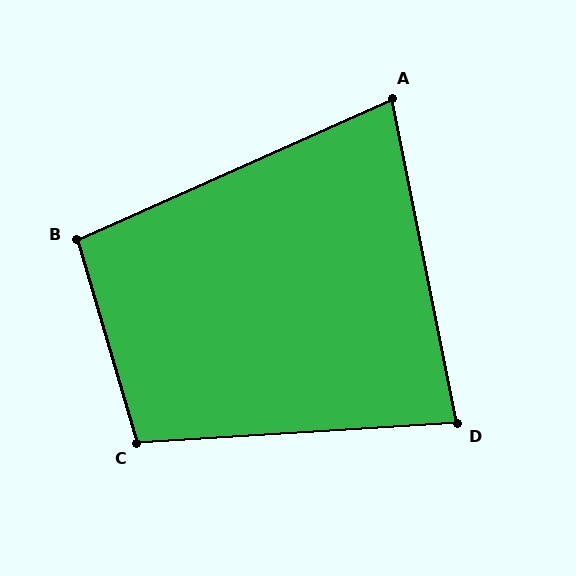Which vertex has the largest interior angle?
C, at approximately 103 degrees.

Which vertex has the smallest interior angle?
A, at approximately 77 degrees.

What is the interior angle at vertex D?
Approximately 82 degrees (acute).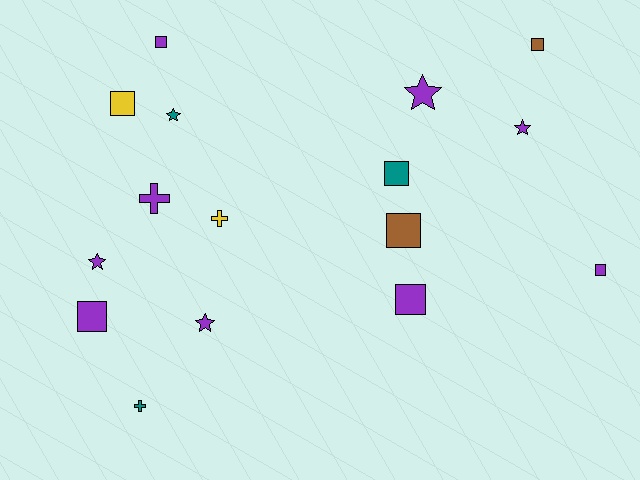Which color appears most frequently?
Purple, with 9 objects.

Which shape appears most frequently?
Square, with 8 objects.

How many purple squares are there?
There are 4 purple squares.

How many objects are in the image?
There are 16 objects.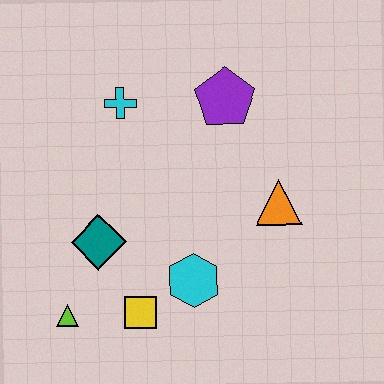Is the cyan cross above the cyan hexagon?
Yes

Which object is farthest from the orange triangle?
The lime triangle is farthest from the orange triangle.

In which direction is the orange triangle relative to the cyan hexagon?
The orange triangle is to the right of the cyan hexagon.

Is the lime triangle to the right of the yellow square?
No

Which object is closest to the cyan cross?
The purple pentagon is closest to the cyan cross.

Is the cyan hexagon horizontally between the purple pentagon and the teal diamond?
Yes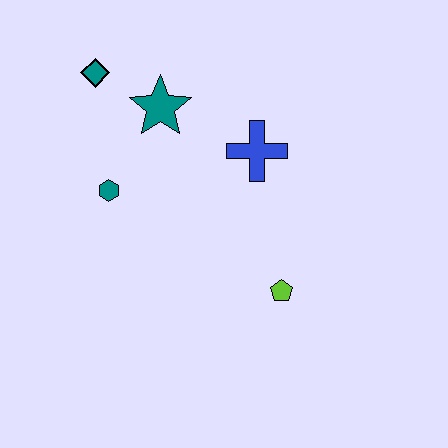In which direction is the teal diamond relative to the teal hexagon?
The teal diamond is above the teal hexagon.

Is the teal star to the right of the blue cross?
No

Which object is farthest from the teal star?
The lime pentagon is farthest from the teal star.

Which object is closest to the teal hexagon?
The teal star is closest to the teal hexagon.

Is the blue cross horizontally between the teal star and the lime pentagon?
Yes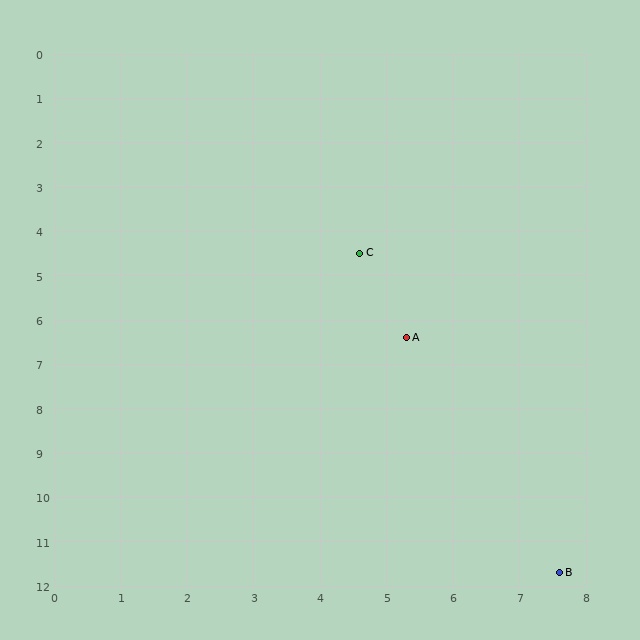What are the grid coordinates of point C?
Point C is at approximately (4.6, 4.5).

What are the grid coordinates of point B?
Point B is at approximately (7.6, 11.7).